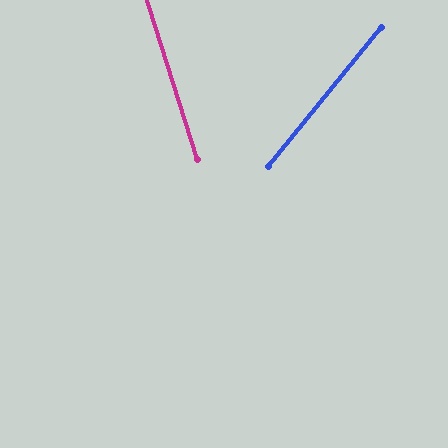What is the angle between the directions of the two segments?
Approximately 57 degrees.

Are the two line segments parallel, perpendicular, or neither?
Neither parallel nor perpendicular — they differ by about 57°.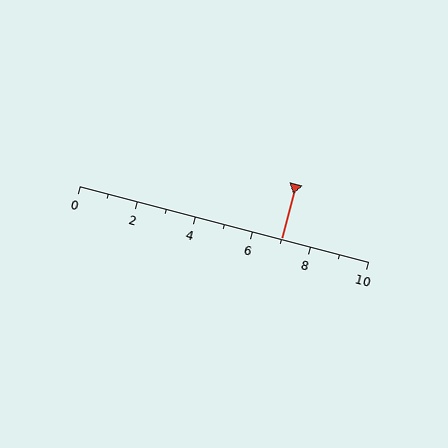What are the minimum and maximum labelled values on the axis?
The axis runs from 0 to 10.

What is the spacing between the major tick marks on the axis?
The major ticks are spaced 2 apart.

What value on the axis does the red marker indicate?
The marker indicates approximately 7.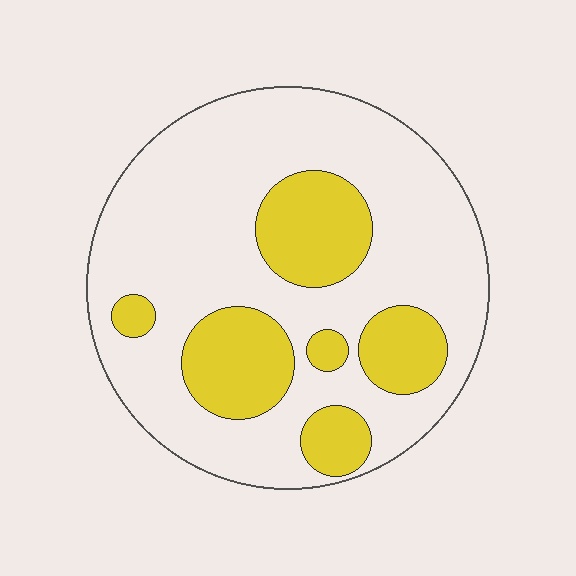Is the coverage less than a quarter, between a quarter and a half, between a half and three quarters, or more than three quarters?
Between a quarter and a half.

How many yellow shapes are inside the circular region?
6.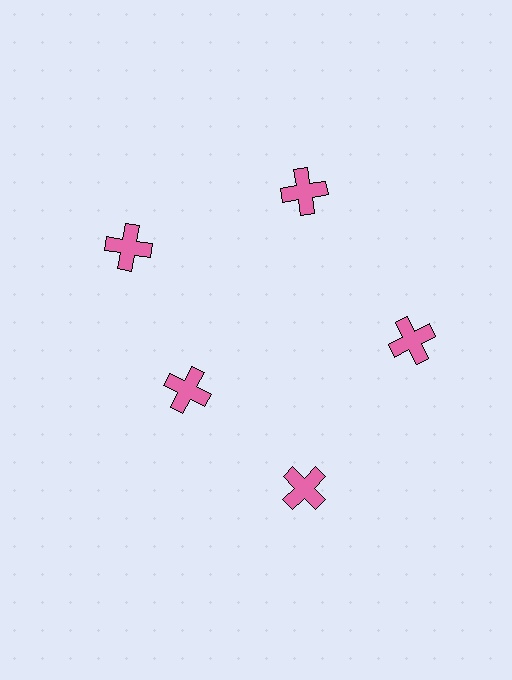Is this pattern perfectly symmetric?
No. The 5 pink crosses are arranged in a ring, but one element near the 8 o'clock position is pulled inward toward the center, breaking the 5-fold rotational symmetry.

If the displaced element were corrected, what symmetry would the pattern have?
It would have 5-fold rotational symmetry — the pattern would map onto itself every 72 degrees.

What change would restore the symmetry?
The symmetry would be restored by moving it outward, back onto the ring so that all 5 crosses sit at equal angles and equal distance from the center.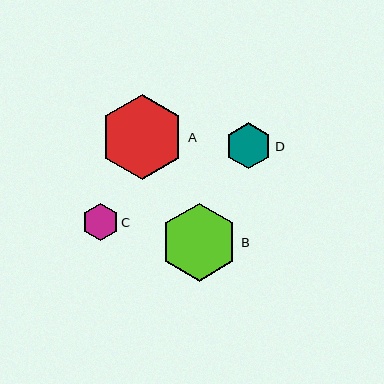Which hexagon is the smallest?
Hexagon C is the smallest with a size of approximately 36 pixels.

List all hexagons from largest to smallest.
From largest to smallest: A, B, D, C.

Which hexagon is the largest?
Hexagon A is the largest with a size of approximately 85 pixels.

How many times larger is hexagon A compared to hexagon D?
Hexagon A is approximately 1.8 times the size of hexagon D.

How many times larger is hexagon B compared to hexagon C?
Hexagon B is approximately 2.1 times the size of hexagon C.